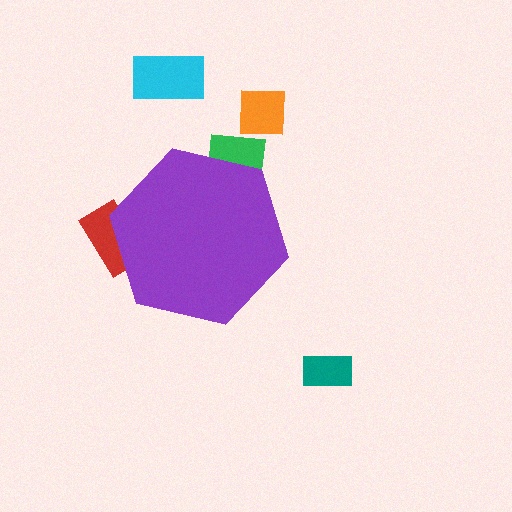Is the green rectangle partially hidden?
Yes, the green rectangle is partially hidden behind the purple hexagon.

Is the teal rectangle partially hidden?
No, the teal rectangle is fully visible.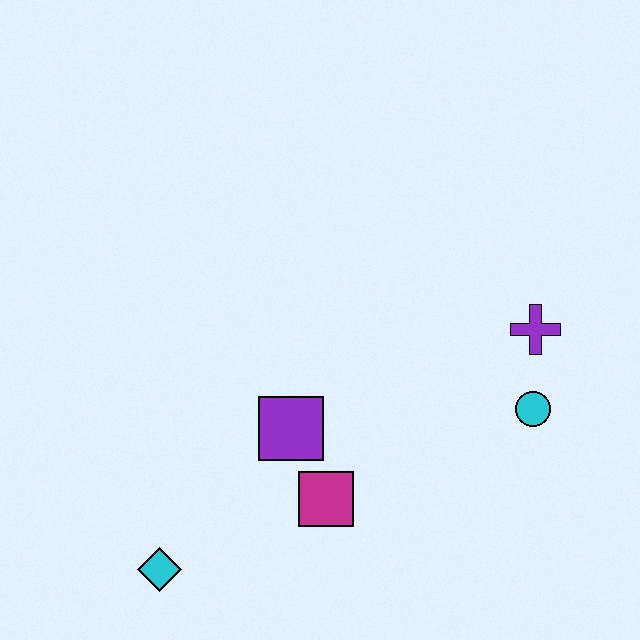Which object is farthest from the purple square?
The purple cross is farthest from the purple square.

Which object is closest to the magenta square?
The purple square is closest to the magenta square.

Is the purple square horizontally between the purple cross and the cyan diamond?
Yes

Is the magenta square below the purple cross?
Yes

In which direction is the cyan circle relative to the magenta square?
The cyan circle is to the right of the magenta square.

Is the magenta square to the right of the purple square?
Yes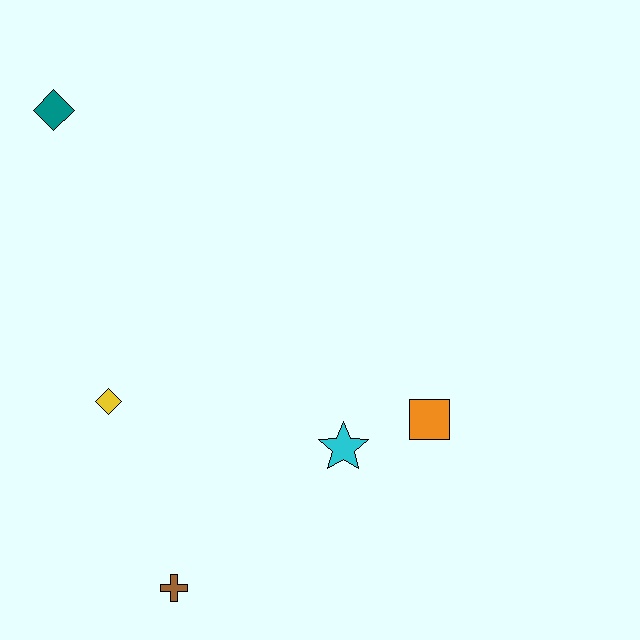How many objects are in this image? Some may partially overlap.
There are 5 objects.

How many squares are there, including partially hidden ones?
There is 1 square.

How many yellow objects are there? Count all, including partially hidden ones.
There is 1 yellow object.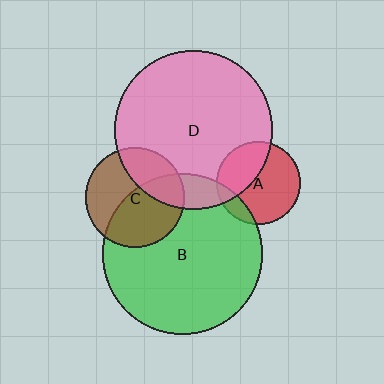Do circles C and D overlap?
Yes.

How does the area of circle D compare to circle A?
Approximately 3.6 times.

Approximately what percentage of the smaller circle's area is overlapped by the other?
Approximately 30%.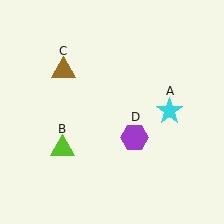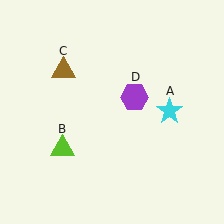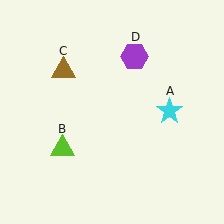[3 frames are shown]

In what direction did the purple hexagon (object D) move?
The purple hexagon (object D) moved up.